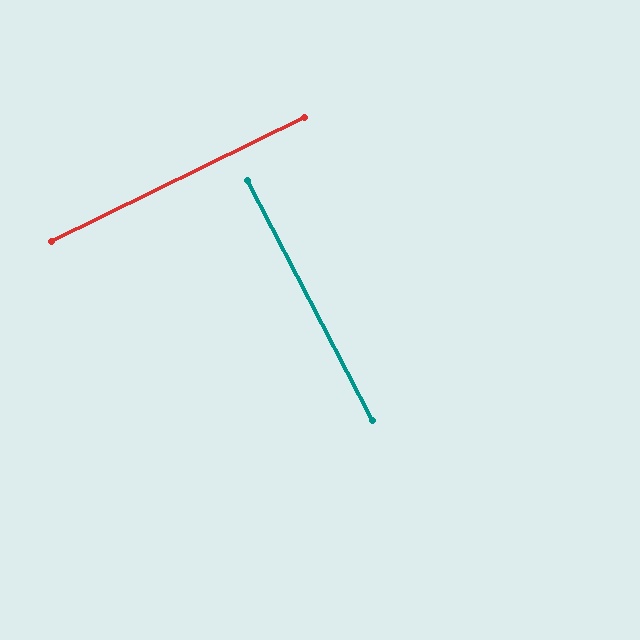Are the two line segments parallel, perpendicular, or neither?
Perpendicular — they meet at approximately 89°.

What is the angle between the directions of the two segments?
Approximately 89 degrees.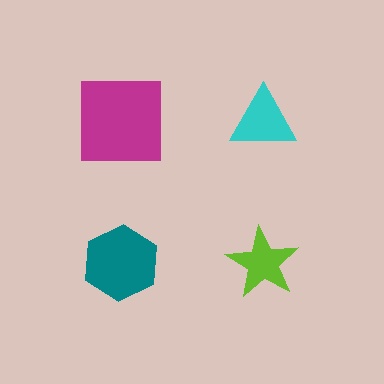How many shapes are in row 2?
2 shapes.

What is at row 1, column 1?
A magenta square.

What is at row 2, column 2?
A lime star.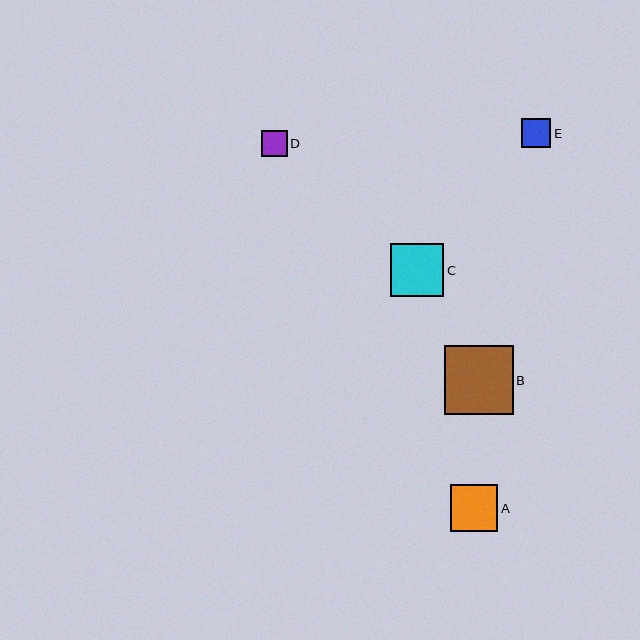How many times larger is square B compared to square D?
Square B is approximately 2.7 times the size of square D.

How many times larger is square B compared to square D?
Square B is approximately 2.7 times the size of square D.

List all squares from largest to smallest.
From largest to smallest: B, C, A, E, D.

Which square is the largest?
Square B is the largest with a size of approximately 69 pixels.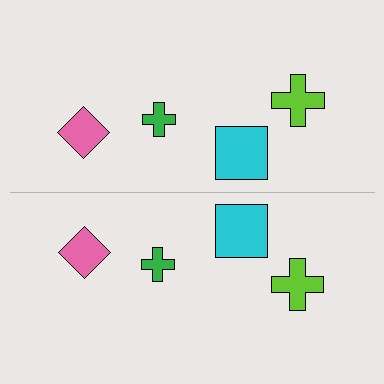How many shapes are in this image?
There are 8 shapes in this image.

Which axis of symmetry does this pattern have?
The pattern has a horizontal axis of symmetry running through the center of the image.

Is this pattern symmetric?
Yes, this pattern has bilateral (reflection) symmetry.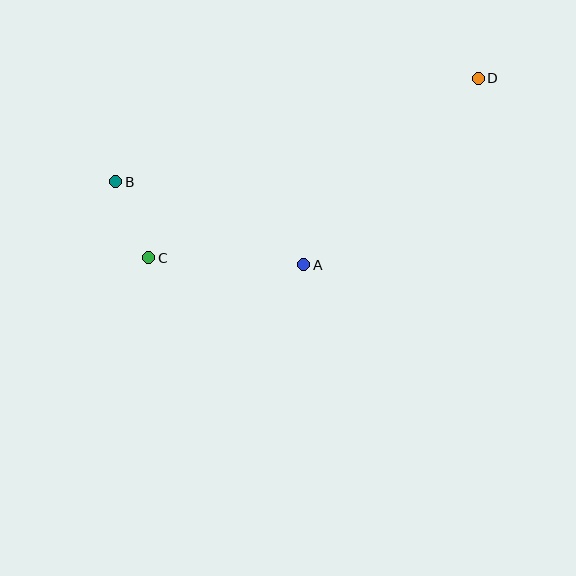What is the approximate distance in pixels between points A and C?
The distance between A and C is approximately 155 pixels.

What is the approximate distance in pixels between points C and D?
The distance between C and D is approximately 375 pixels.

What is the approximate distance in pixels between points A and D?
The distance between A and D is approximately 256 pixels.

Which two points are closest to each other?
Points B and C are closest to each other.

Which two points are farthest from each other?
Points B and D are farthest from each other.